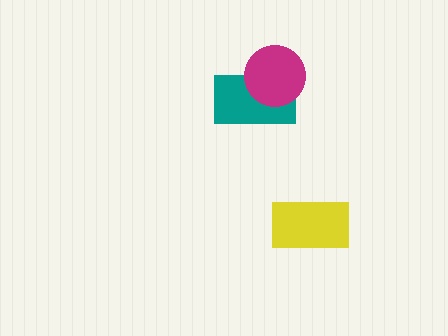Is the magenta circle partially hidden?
No, no other shape covers it.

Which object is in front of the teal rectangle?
The magenta circle is in front of the teal rectangle.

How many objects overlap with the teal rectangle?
1 object overlaps with the teal rectangle.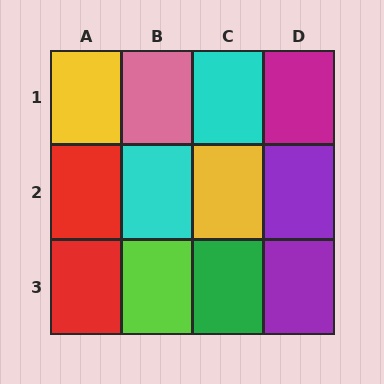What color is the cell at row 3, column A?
Red.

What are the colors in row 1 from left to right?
Yellow, pink, cyan, magenta.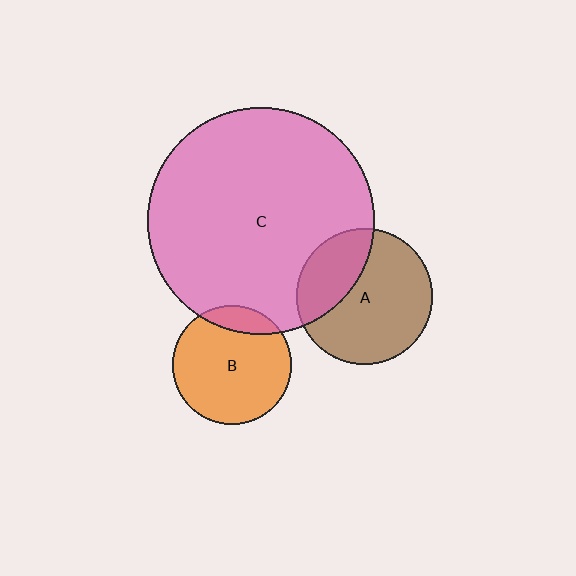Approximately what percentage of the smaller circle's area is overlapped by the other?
Approximately 30%.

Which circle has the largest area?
Circle C (pink).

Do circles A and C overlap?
Yes.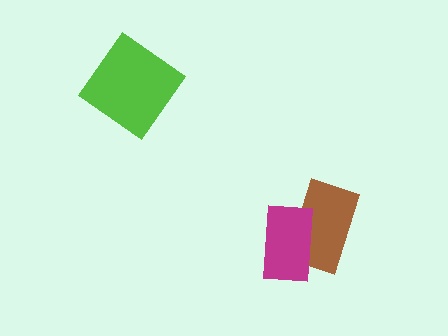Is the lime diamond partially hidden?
No, no other shape covers it.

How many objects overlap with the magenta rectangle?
1 object overlaps with the magenta rectangle.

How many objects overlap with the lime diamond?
0 objects overlap with the lime diamond.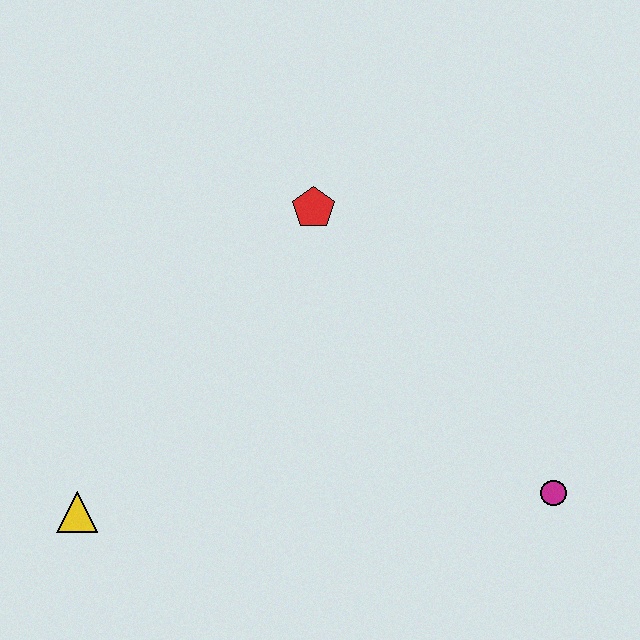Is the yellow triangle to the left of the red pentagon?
Yes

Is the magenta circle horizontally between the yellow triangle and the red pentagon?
No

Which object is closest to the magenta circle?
The red pentagon is closest to the magenta circle.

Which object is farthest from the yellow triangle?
The magenta circle is farthest from the yellow triangle.